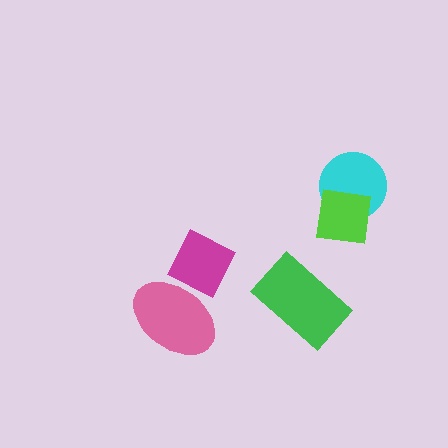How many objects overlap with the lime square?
1 object overlaps with the lime square.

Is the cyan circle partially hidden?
Yes, it is partially covered by another shape.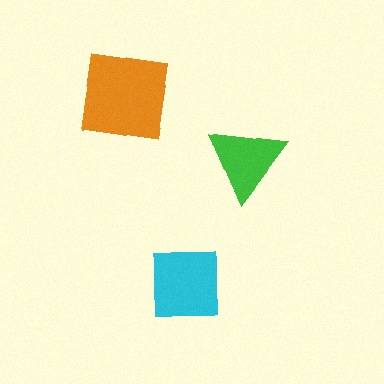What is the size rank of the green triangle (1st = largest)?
3rd.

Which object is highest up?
The orange square is topmost.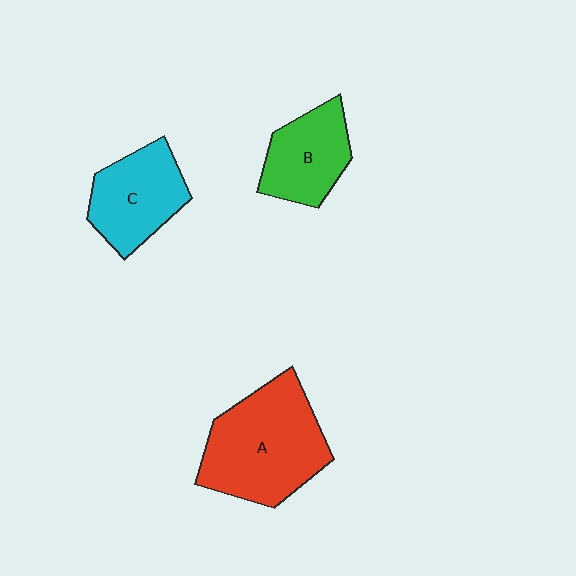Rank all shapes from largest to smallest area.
From largest to smallest: A (red), C (cyan), B (green).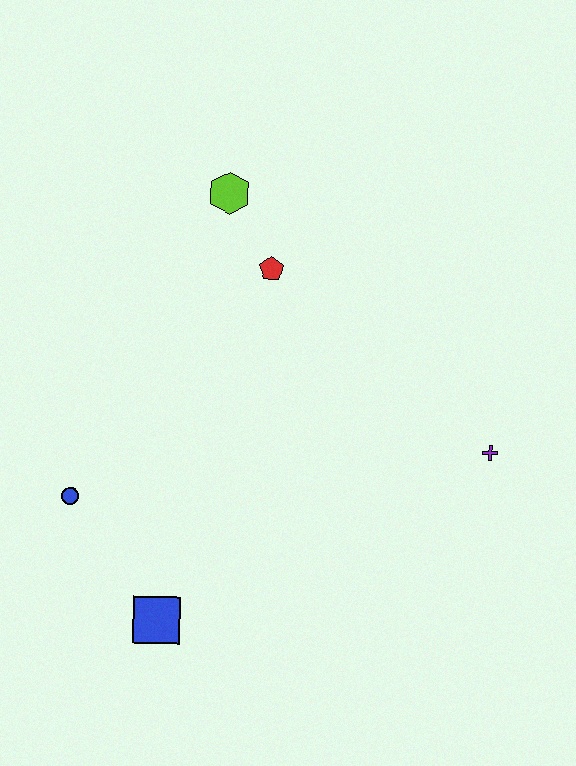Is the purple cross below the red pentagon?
Yes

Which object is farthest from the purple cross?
The blue circle is farthest from the purple cross.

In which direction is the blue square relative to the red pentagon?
The blue square is below the red pentagon.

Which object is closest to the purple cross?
The red pentagon is closest to the purple cross.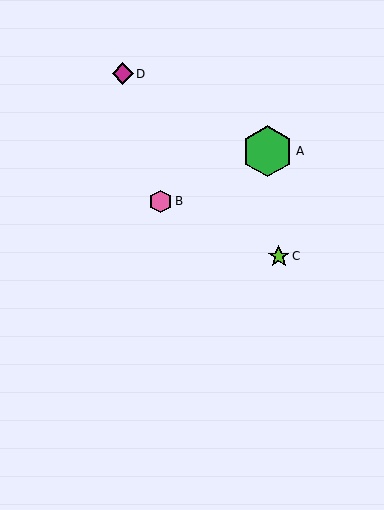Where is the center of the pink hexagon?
The center of the pink hexagon is at (161, 201).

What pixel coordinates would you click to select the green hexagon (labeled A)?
Click at (267, 151) to select the green hexagon A.